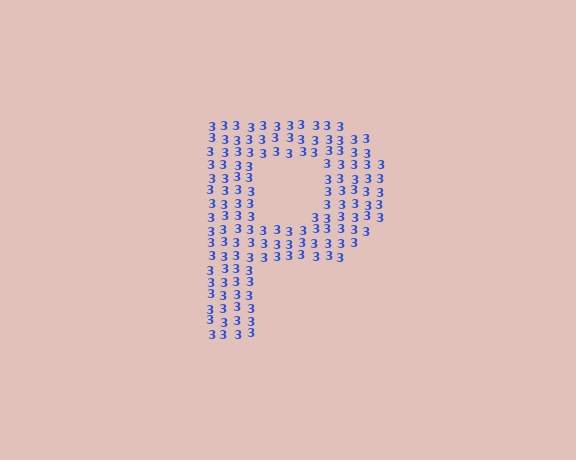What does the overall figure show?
The overall figure shows the letter P.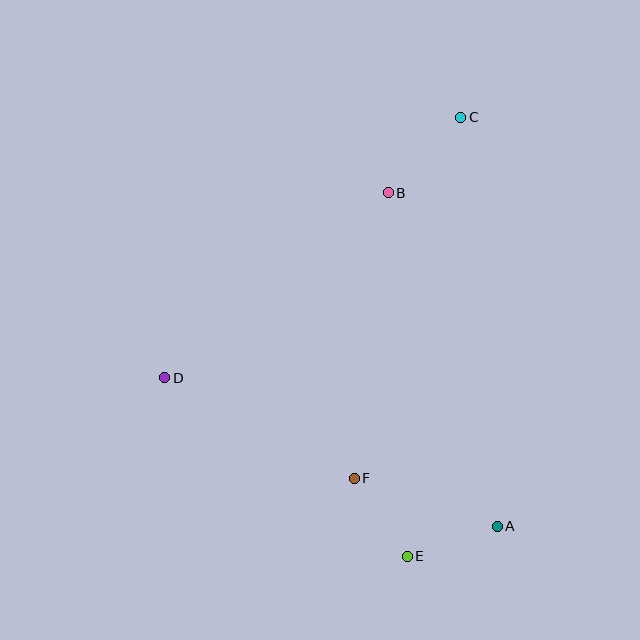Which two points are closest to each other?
Points E and F are closest to each other.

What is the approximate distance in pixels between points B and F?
The distance between B and F is approximately 288 pixels.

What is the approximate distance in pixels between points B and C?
The distance between B and C is approximately 105 pixels.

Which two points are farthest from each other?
Points C and E are farthest from each other.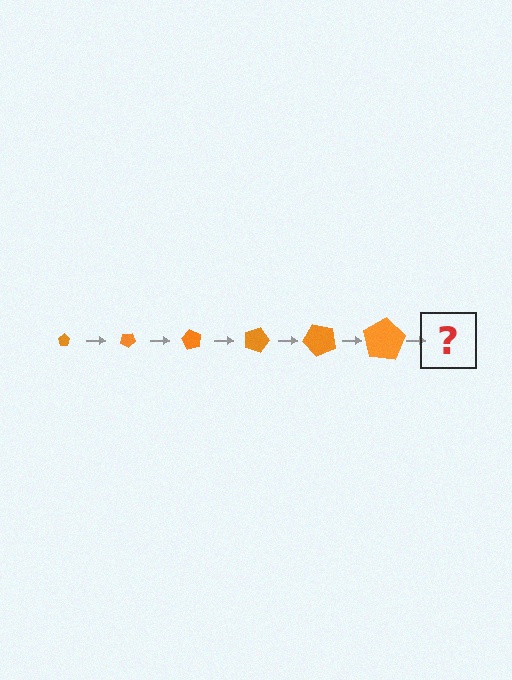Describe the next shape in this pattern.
It should be a pentagon, larger than the previous one and rotated 180 degrees from the start.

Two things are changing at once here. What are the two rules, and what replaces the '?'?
The two rules are that the pentagon grows larger each step and it rotates 30 degrees each step. The '?' should be a pentagon, larger than the previous one and rotated 180 degrees from the start.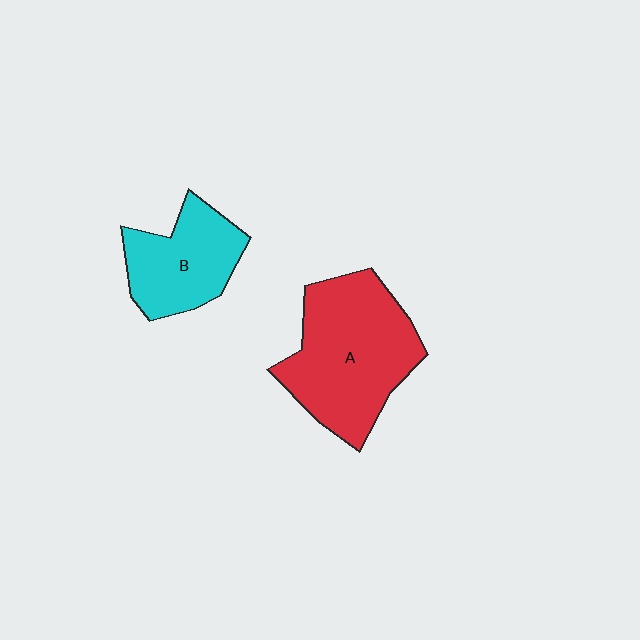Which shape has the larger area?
Shape A (red).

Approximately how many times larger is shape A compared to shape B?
Approximately 1.6 times.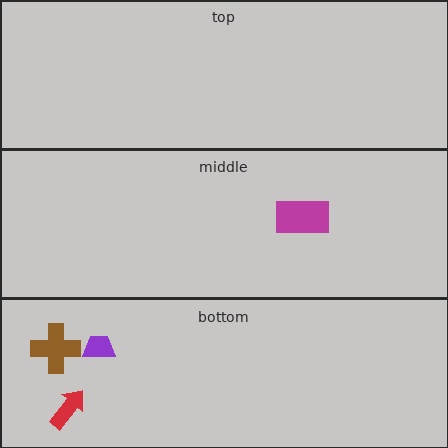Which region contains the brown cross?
The bottom region.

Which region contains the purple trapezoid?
The bottom region.